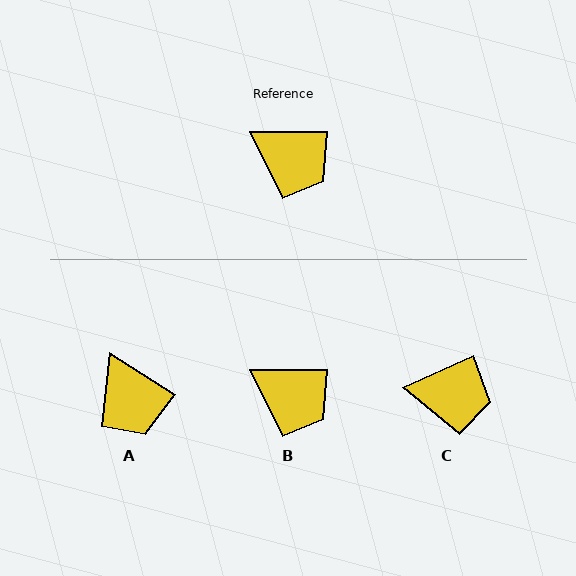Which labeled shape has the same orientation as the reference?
B.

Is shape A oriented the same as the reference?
No, it is off by about 33 degrees.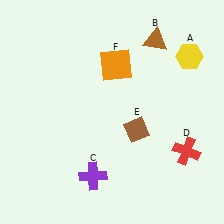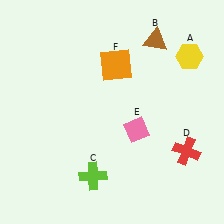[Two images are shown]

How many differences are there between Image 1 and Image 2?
There are 2 differences between the two images.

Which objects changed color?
C changed from purple to lime. E changed from brown to pink.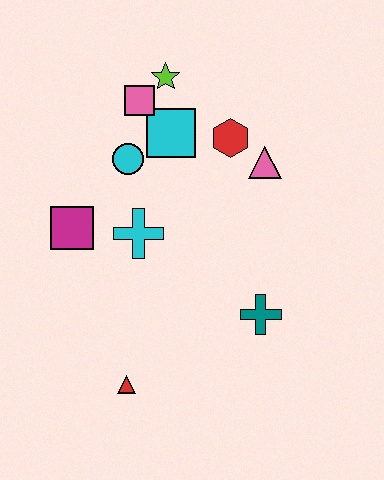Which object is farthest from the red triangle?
The lime star is farthest from the red triangle.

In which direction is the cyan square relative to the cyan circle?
The cyan square is to the right of the cyan circle.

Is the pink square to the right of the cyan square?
No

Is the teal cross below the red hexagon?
Yes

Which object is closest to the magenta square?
The cyan cross is closest to the magenta square.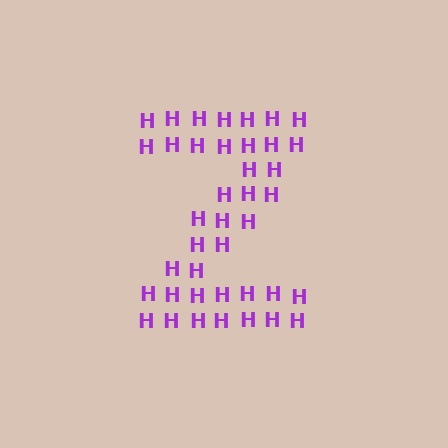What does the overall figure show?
The overall figure shows the letter Z.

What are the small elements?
The small elements are letter H's.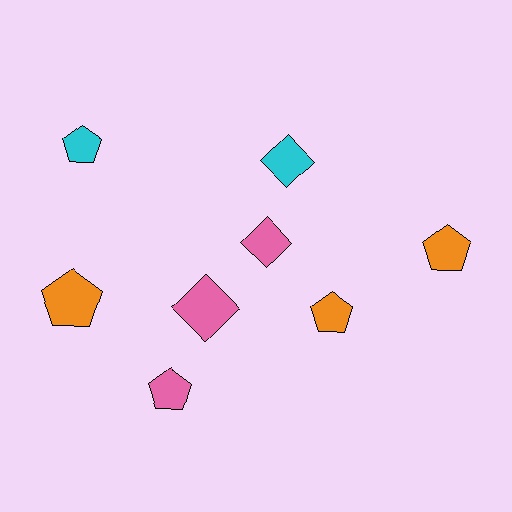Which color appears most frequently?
Pink, with 3 objects.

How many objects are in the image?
There are 8 objects.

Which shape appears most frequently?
Pentagon, with 5 objects.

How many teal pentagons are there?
There are no teal pentagons.